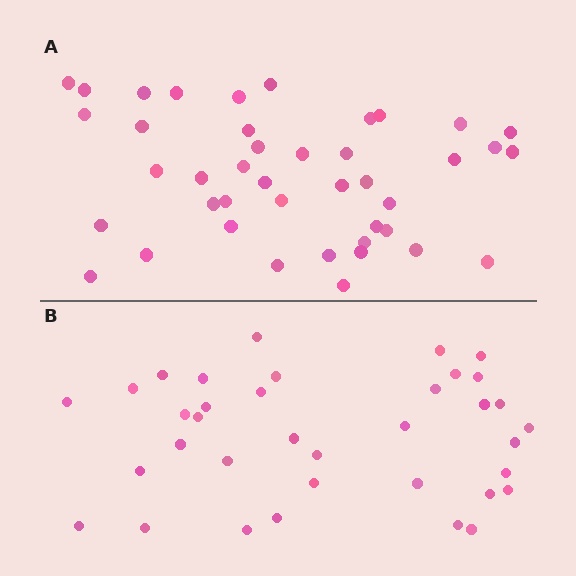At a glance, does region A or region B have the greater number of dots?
Region A (the top region) has more dots.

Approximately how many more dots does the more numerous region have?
Region A has about 6 more dots than region B.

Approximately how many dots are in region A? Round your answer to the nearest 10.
About 40 dots. (The exact count is 42, which rounds to 40.)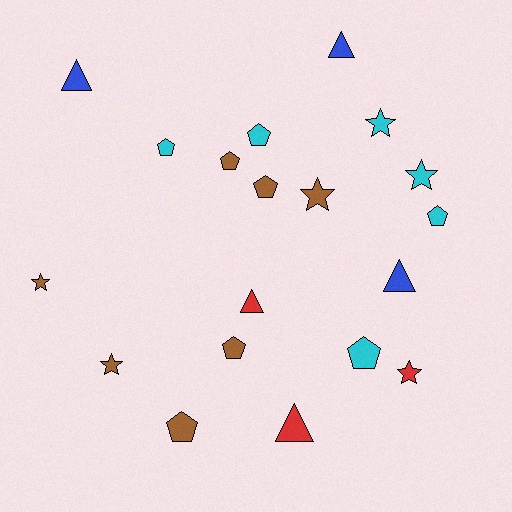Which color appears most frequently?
Brown, with 7 objects.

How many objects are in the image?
There are 19 objects.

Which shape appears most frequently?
Pentagon, with 8 objects.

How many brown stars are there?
There are 3 brown stars.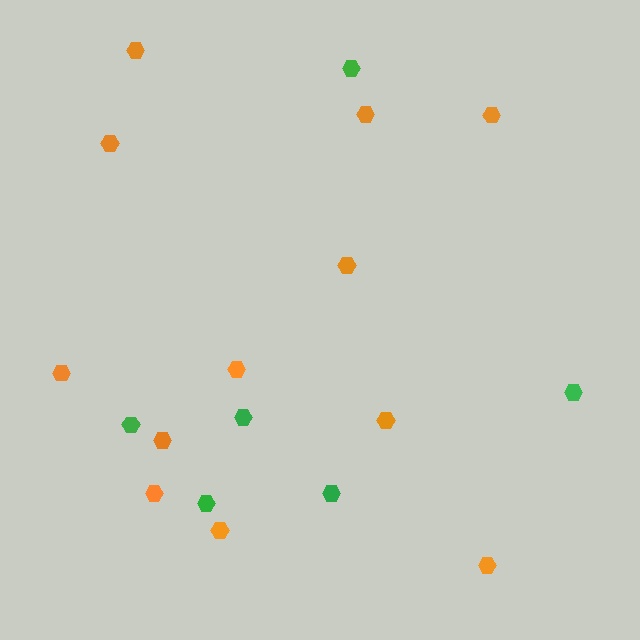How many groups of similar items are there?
There are 2 groups: one group of orange hexagons (12) and one group of green hexagons (6).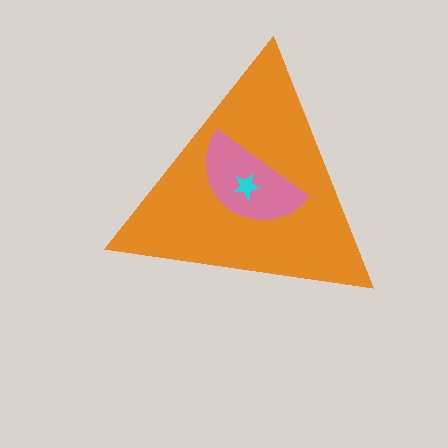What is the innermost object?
The cyan star.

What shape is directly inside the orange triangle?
The pink semicircle.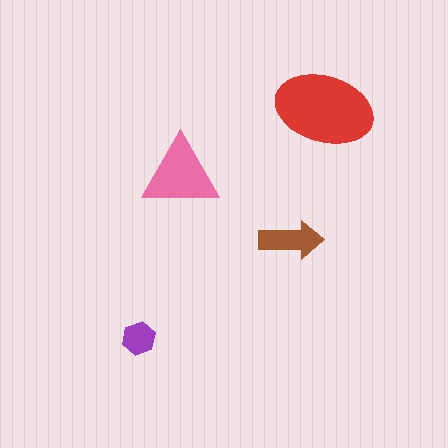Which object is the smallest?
The purple hexagon.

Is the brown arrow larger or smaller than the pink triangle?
Smaller.